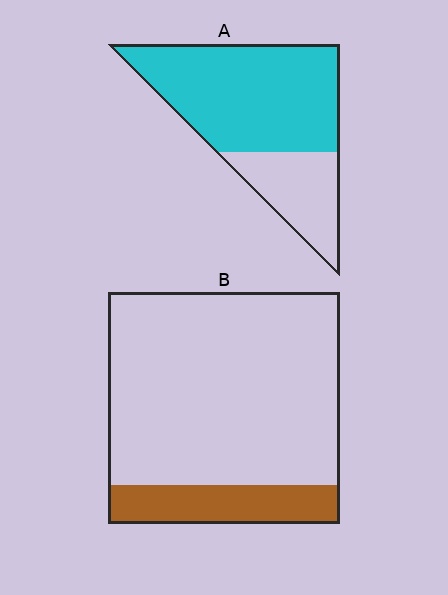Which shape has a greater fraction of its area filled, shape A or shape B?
Shape A.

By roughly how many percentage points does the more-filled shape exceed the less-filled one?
By roughly 55 percentage points (A over B).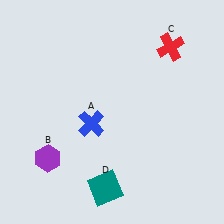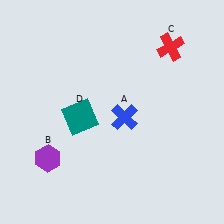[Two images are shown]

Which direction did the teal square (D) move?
The teal square (D) moved up.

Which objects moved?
The objects that moved are: the blue cross (A), the teal square (D).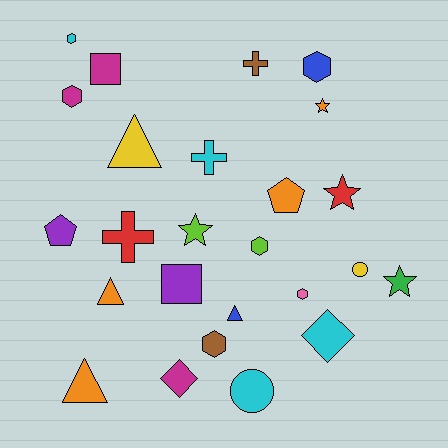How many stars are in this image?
There are 4 stars.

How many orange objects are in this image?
There are 4 orange objects.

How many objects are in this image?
There are 25 objects.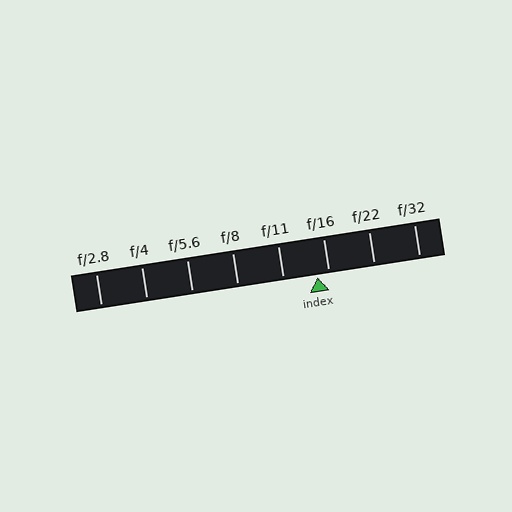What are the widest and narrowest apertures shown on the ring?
The widest aperture shown is f/2.8 and the narrowest is f/32.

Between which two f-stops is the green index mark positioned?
The index mark is between f/11 and f/16.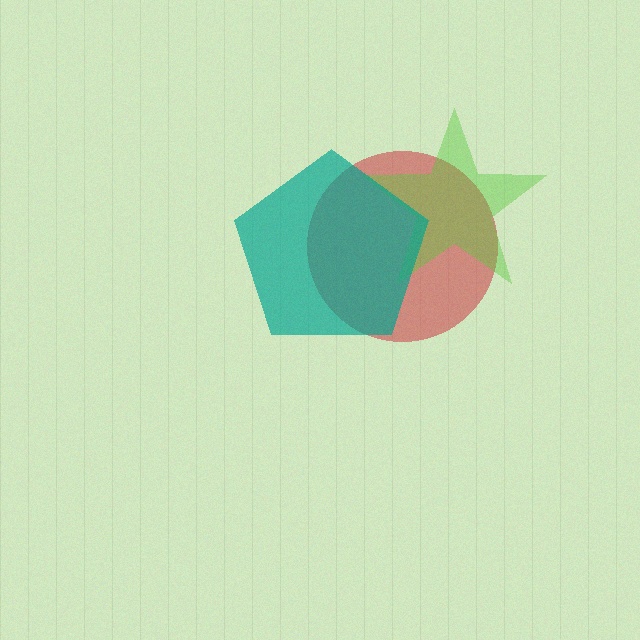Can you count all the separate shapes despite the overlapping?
Yes, there are 3 separate shapes.